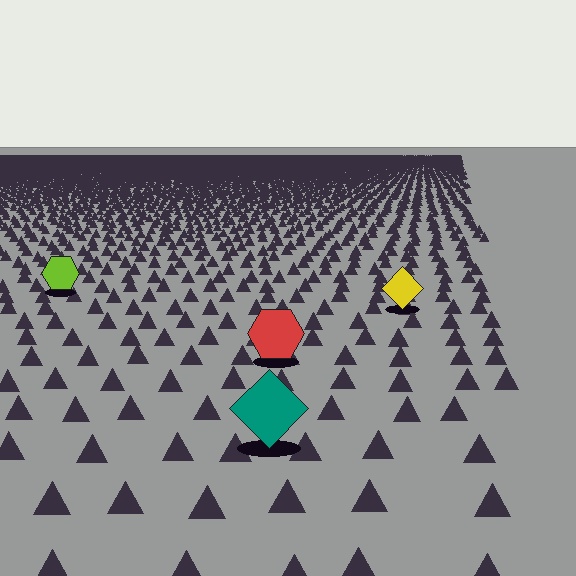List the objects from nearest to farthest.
From nearest to farthest: the teal diamond, the red hexagon, the yellow diamond, the lime hexagon.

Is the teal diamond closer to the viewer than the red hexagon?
Yes. The teal diamond is closer — you can tell from the texture gradient: the ground texture is coarser near it.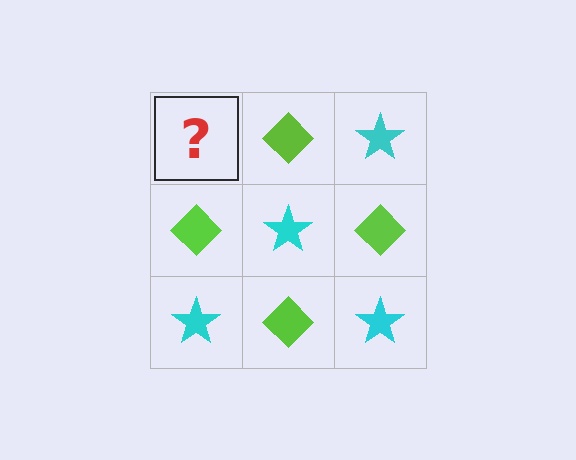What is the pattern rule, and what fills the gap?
The rule is that it alternates cyan star and lime diamond in a checkerboard pattern. The gap should be filled with a cyan star.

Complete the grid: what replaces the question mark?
The question mark should be replaced with a cyan star.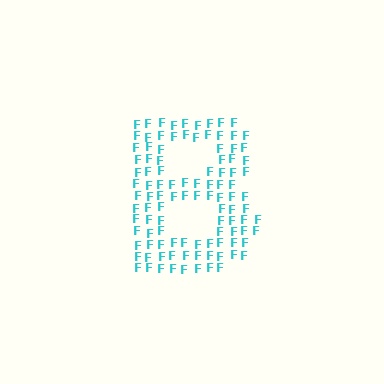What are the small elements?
The small elements are letter F's.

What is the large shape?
The large shape is the letter B.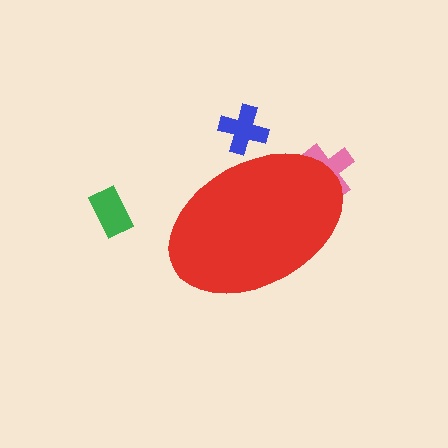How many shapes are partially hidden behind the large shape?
2 shapes are partially hidden.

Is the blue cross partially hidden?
Yes, the blue cross is partially hidden behind the red ellipse.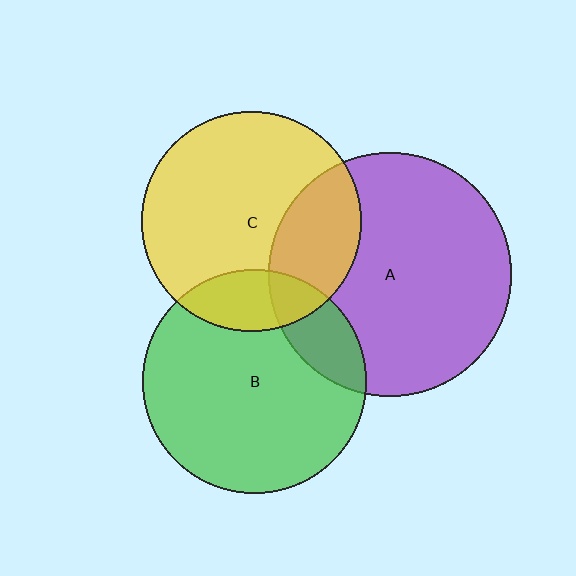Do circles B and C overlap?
Yes.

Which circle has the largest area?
Circle A (purple).